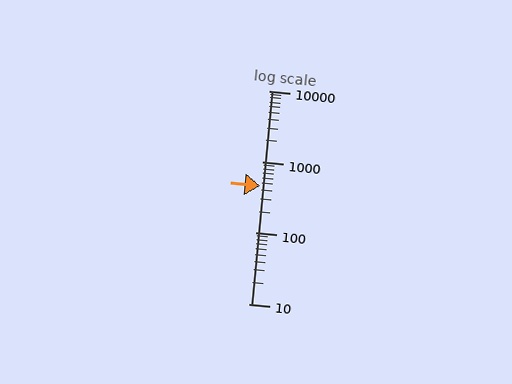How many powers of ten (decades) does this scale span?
The scale spans 3 decades, from 10 to 10000.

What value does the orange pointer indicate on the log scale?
The pointer indicates approximately 460.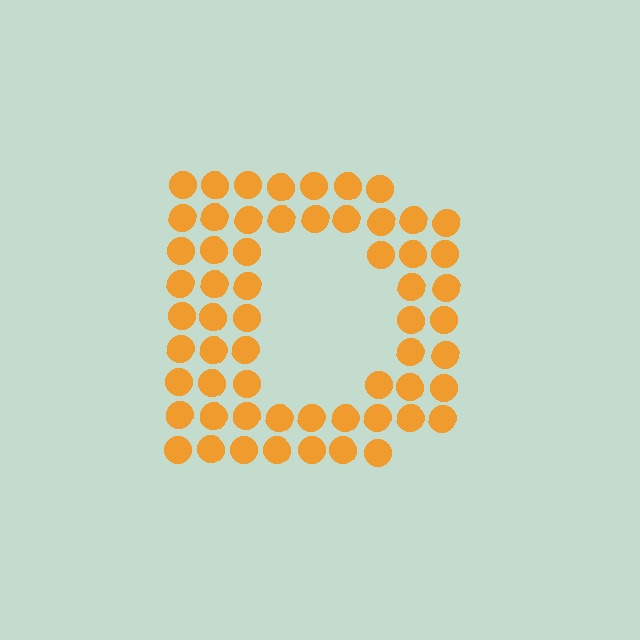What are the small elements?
The small elements are circles.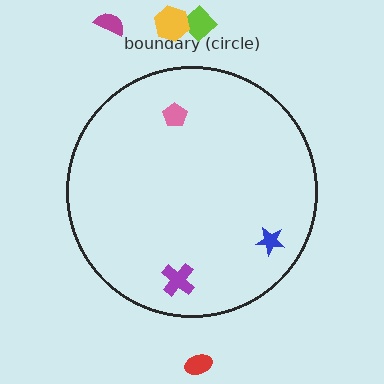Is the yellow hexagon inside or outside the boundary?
Outside.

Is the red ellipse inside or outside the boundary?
Outside.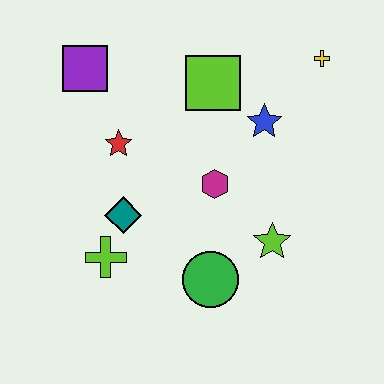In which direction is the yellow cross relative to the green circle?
The yellow cross is above the green circle.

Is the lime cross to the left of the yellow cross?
Yes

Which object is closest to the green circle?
The lime star is closest to the green circle.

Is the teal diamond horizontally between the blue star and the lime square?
No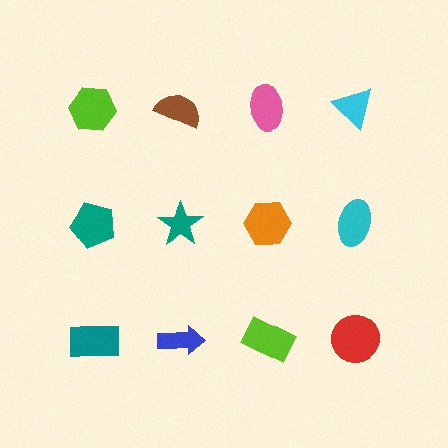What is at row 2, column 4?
A cyan ellipse.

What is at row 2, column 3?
An orange hexagon.